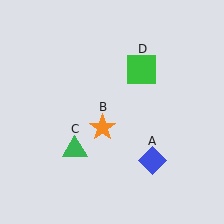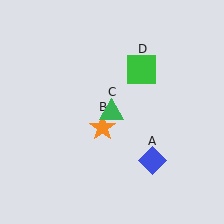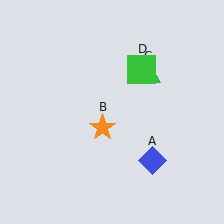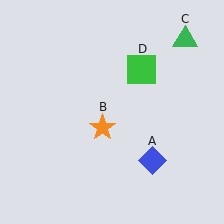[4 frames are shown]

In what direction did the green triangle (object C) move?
The green triangle (object C) moved up and to the right.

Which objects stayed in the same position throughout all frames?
Blue diamond (object A) and orange star (object B) and green square (object D) remained stationary.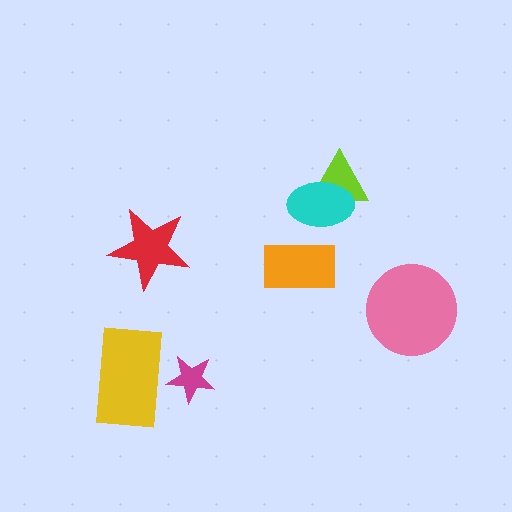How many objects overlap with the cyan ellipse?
1 object overlaps with the cyan ellipse.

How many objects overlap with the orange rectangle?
0 objects overlap with the orange rectangle.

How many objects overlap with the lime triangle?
1 object overlaps with the lime triangle.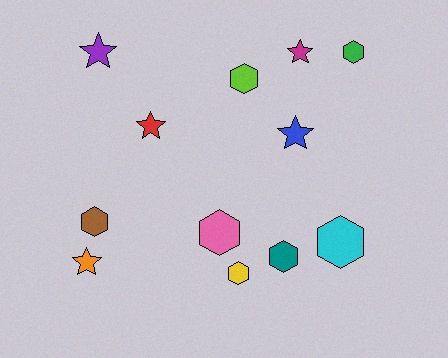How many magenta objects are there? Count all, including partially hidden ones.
There is 1 magenta object.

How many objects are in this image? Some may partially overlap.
There are 12 objects.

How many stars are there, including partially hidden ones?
There are 5 stars.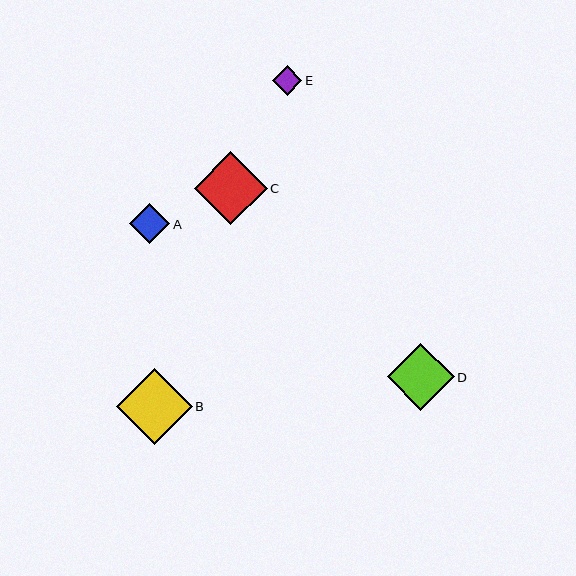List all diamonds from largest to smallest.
From largest to smallest: B, C, D, A, E.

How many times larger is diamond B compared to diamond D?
Diamond B is approximately 1.1 times the size of diamond D.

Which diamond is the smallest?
Diamond E is the smallest with a size of approximately 30 pixels.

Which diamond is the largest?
Diamond B is the largest with a size of approximately 76 pixels.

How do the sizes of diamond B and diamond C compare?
Diamond B and diamond C are approximately the same size.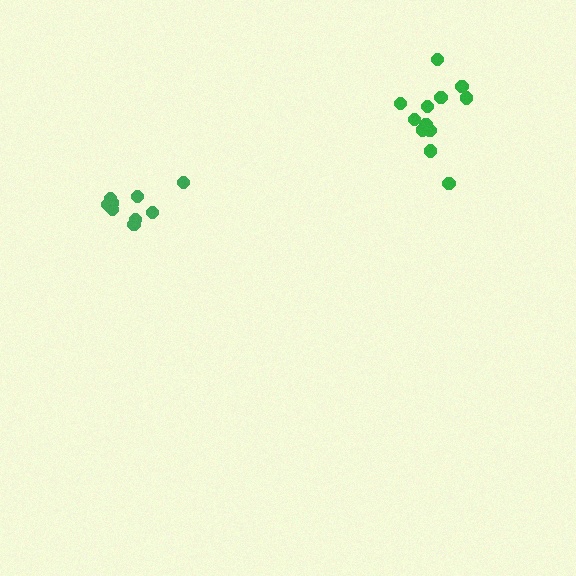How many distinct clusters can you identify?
There are 2 distinct clusters.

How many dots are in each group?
Group 1: 9 dots, Group 2: 12 dots (21 total).